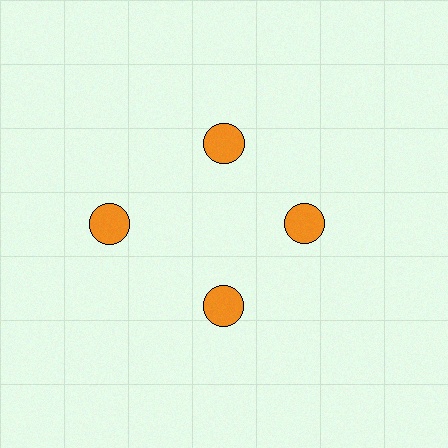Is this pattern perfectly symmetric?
No. The 4 orange circles are arranged in a ring, but one element near the 9 o'clock position is pushed outward from the center, breaking the 4-fold rotational symmetry.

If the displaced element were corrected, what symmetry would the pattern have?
It would have 4-fold rotational symmetry — the pattern would map onto itself every 90 degrees.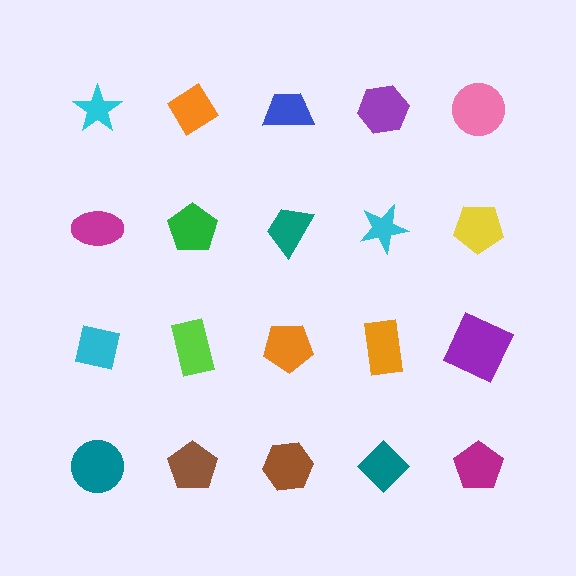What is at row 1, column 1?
A cyan star.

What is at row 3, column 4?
An orange rectangle.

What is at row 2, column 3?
A teal trapezoid.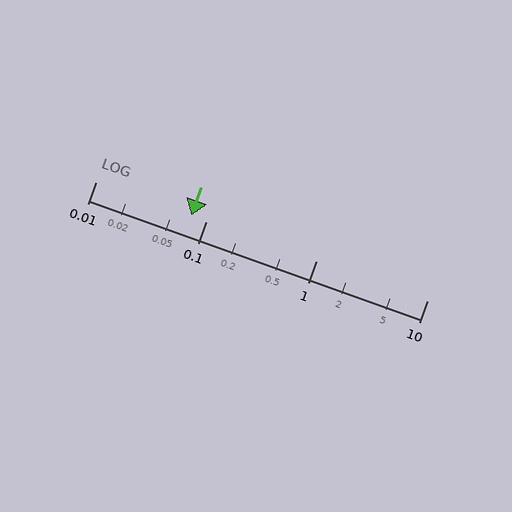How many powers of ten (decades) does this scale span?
The scale spans 3 decades, from 0.01 to 10.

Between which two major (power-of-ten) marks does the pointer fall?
The pointer is between 0.01 and 0.1.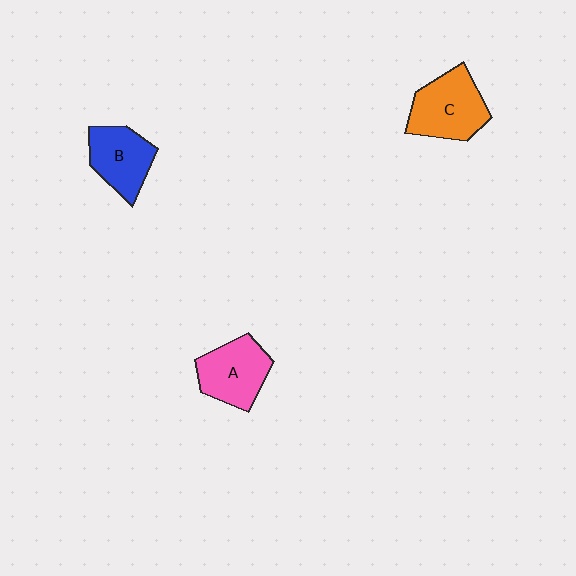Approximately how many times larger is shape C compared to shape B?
Approximately 1.2 times.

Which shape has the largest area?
Shape C (orange).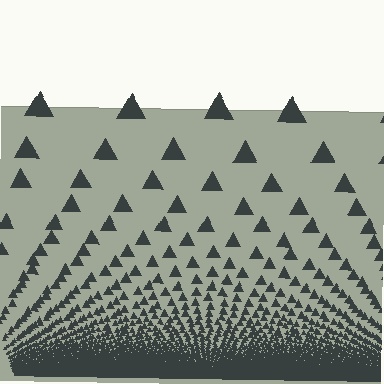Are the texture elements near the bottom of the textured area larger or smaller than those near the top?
Smaller. The gradient is inverted — elements near the bottom are smaller and denser.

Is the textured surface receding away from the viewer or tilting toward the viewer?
The surface appears to tilt toward the viewer. Texture elements get larger and sparser toward the top.